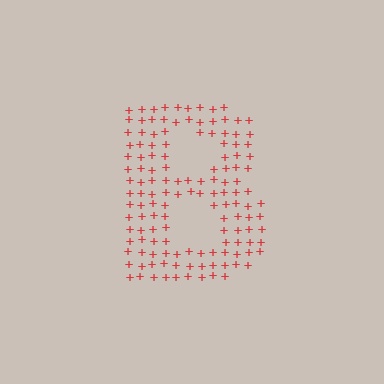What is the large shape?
The large shape is the letter B.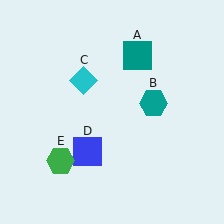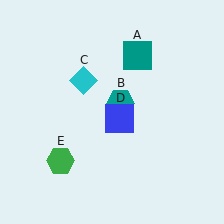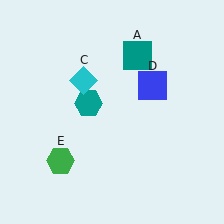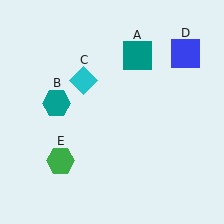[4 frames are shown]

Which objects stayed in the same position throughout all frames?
Teal square (object A) and cyan diamond (object C) and green hexagon (object E) remained stationary.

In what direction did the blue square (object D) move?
The blue square (object D) moved up and to the right.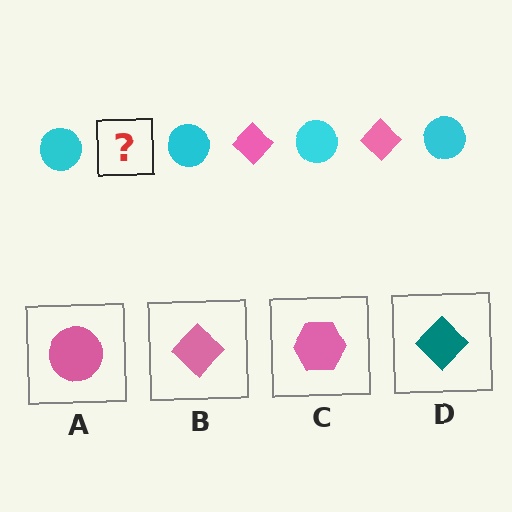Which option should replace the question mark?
Option B.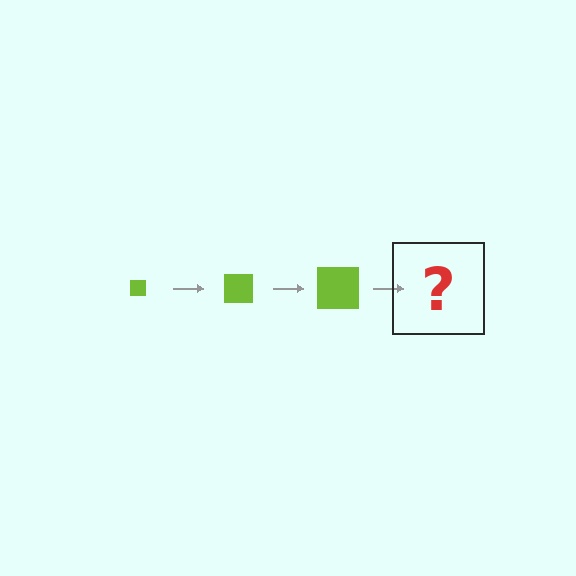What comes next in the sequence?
The next element should be a lime square, larger than the previous one.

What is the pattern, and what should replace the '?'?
The pattern is that the square gets progressively larger each step. The '?' should be a lime square, larger than the previous one.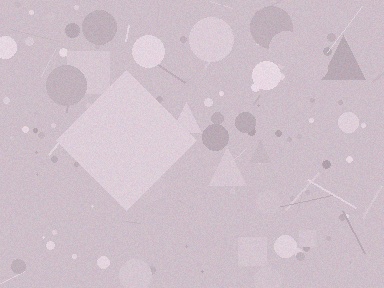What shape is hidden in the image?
A diamond is hidden in the image.